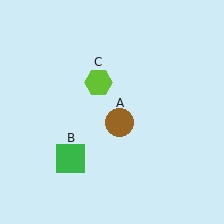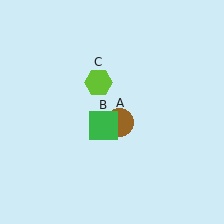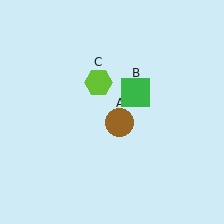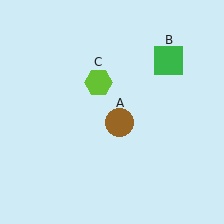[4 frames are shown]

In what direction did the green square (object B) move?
The green square (object B) moved up and to the right.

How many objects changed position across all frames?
1 object changed position: green square (object B).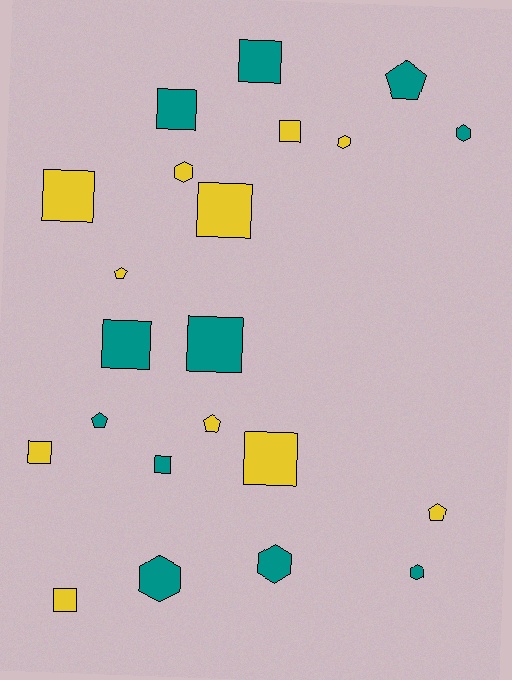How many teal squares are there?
There are 5 teal squares.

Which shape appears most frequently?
Square, with 11 objects.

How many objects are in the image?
There are 22 objects.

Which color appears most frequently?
Yellow, with 11 objects.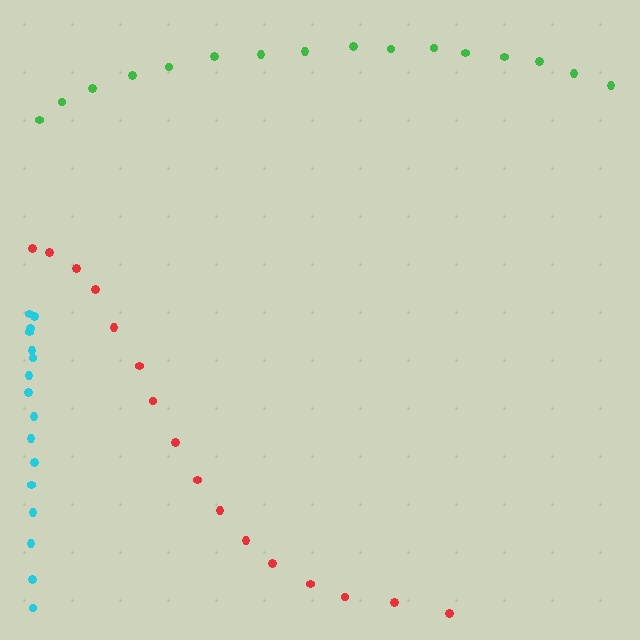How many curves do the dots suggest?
There are 3 distinct paths.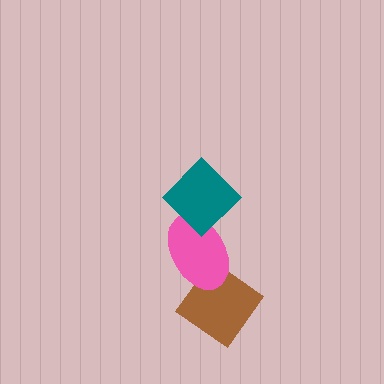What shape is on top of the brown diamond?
The pink ellipse is on top of the brown diamond.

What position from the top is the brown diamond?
The brown diamond is 3rd from the top.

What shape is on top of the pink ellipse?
The teal diamond is on top of the pink ellipse.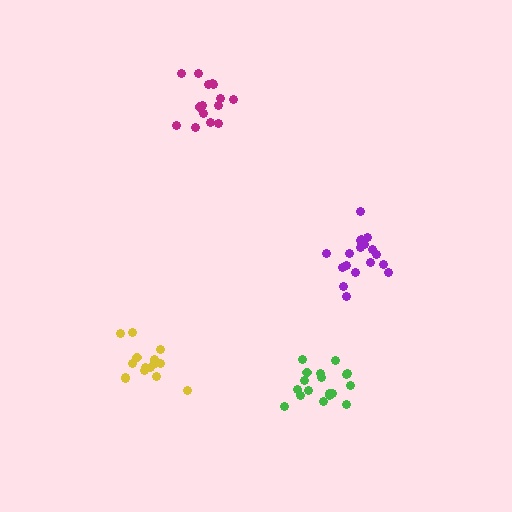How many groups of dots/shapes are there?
There are 4 groups.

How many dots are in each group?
Group 1: 15 dots, Group 2: 18 dots, Group 3: 15 dots, Group 4: 18 dots (66 total).